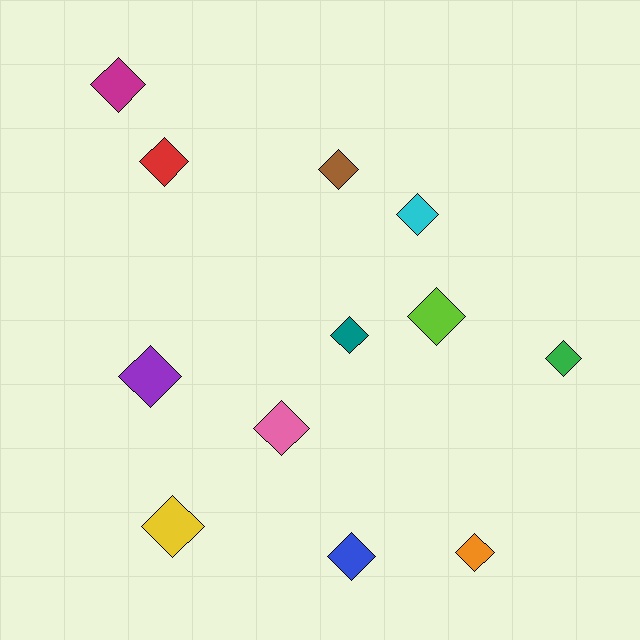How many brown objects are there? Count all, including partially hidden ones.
There is 1 brown object.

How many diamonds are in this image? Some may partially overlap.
There are 12 diamonds.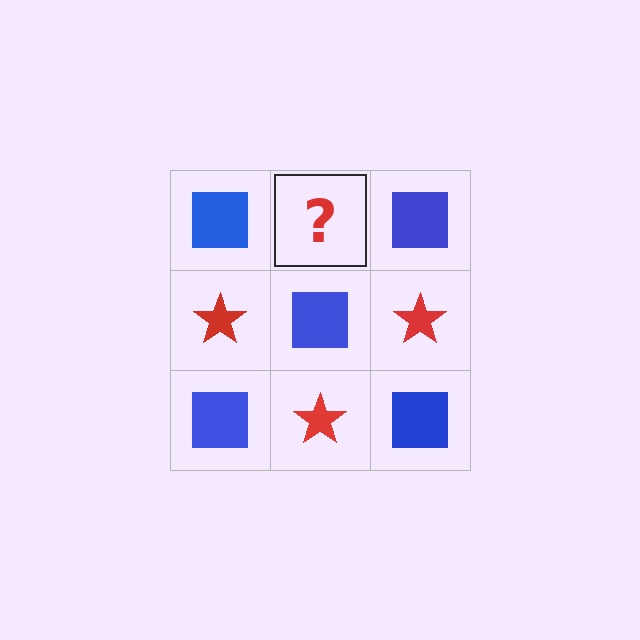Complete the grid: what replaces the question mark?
The question mark should be replaced with a red star.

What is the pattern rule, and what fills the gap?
The rule is that it alternates blue square and red star in a checkerboard pattern. The gap should be filled with a red star.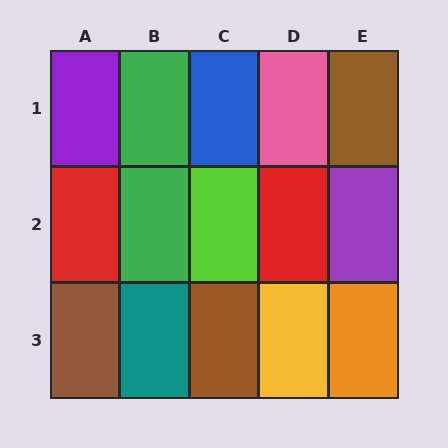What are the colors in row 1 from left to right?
Purple, green, blue, pink, brown.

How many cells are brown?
3 cells are brown.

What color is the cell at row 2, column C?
Lime.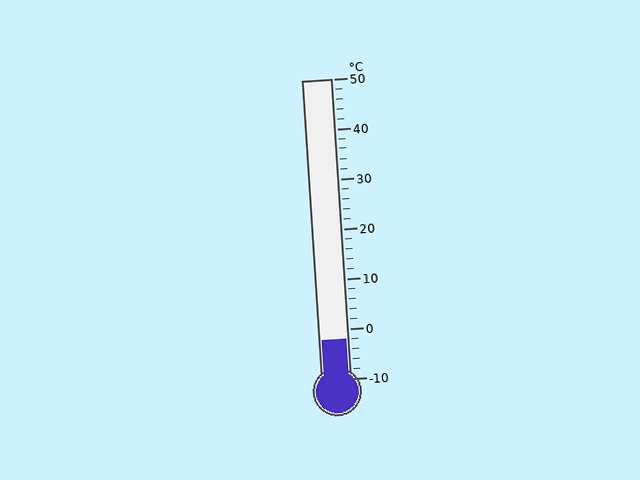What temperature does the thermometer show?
The thermometer shows approximately -2°C.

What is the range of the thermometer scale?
The thermometer scale ranges from -10°C to 50°C.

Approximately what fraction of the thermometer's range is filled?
The thermometer is filled to approximately 15% of its range.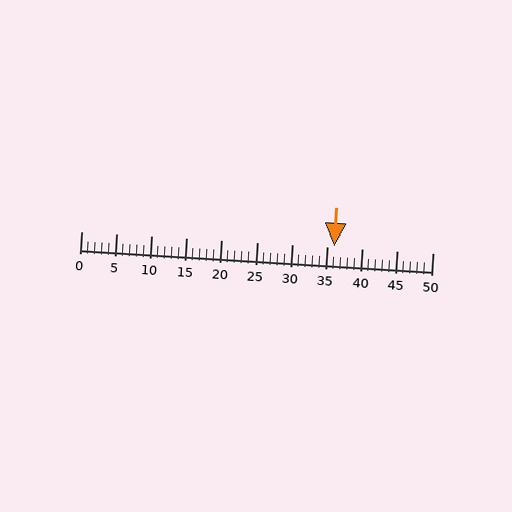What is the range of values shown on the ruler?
The ruler shows values from 0 to 50.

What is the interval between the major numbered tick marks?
The major tick marks are spaced 5 units apart.